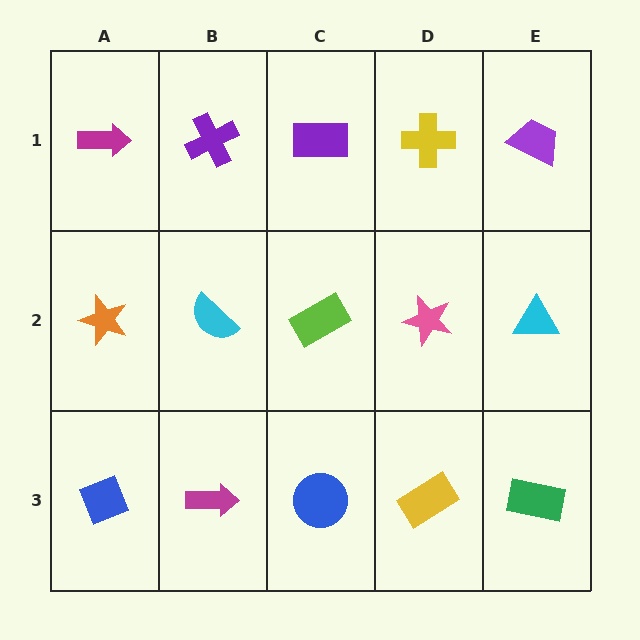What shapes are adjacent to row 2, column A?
A magenta arrow (row 1, column A), a blue diamond (row 3, column A), a cyan semicircle (row 2, column B).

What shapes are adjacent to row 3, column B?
A cyan semicircle (row 2, column B), a blue diamond (row 3, column A), a blue circle (row 3, column C).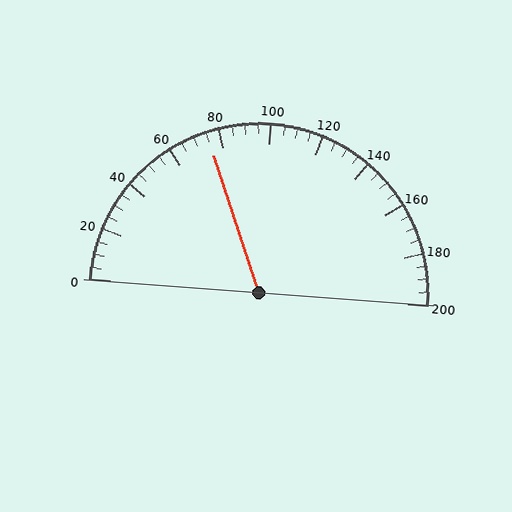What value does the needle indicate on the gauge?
The needle indicates approximately 75.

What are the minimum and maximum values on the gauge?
The gauge ranges from 0 to 200.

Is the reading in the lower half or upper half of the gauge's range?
The reading is in the lower half of the range (0 to 200).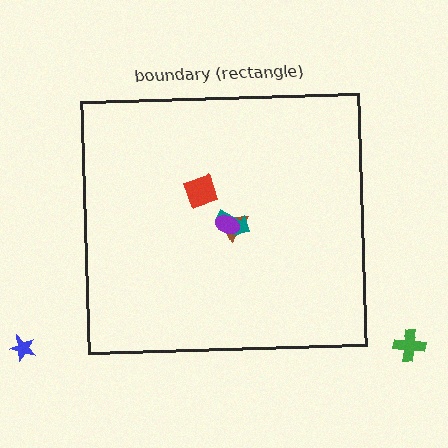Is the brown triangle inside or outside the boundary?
Inside.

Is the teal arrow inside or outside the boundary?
Inside.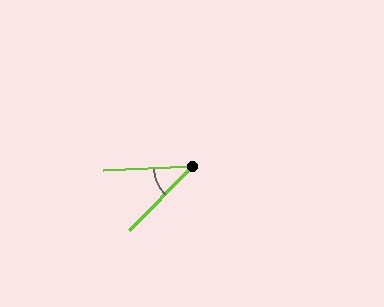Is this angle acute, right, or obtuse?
It is acute.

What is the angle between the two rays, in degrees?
Approximately 43 degrees.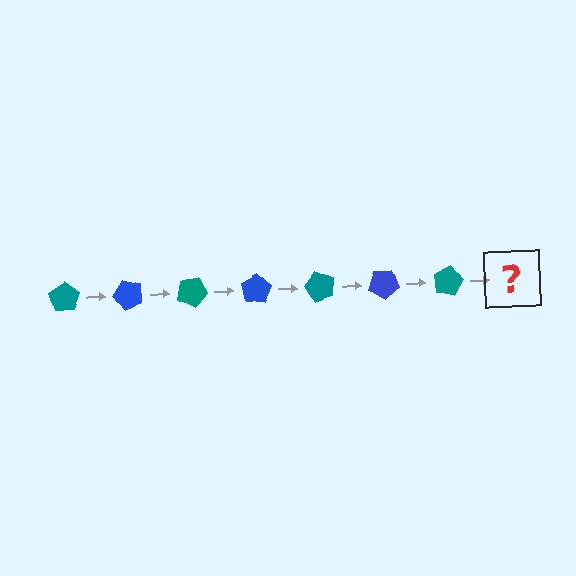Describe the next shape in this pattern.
It should be a blue pentagon, rotated 350 degrees from the start.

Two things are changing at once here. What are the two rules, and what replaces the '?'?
The two rules are that it rotates 50 degrees each step and the color cycles through teal and blue. The '?' should be a blue pentagon, rotated 350 degrees from the start.